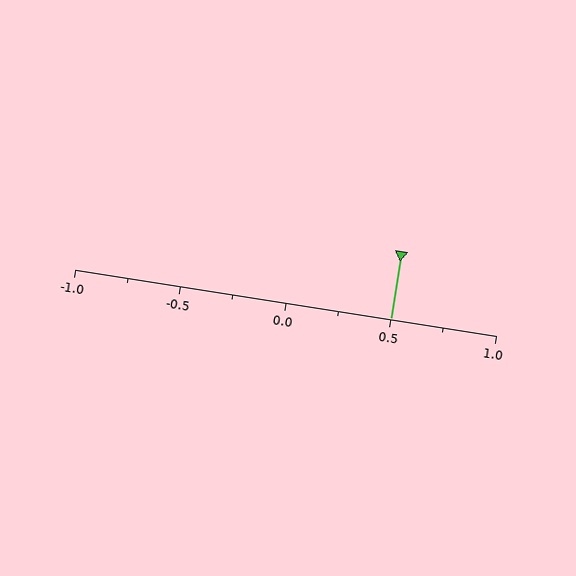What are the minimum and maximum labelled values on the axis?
The axis runs from -1.0 to 1.0.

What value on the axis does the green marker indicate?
The marker indicates approximately 0.5.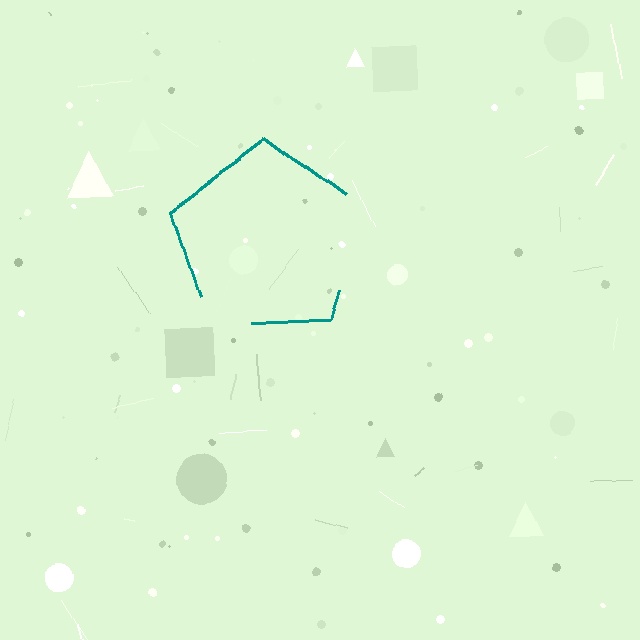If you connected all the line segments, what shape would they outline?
They would outline a pentagon.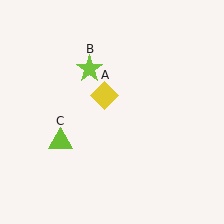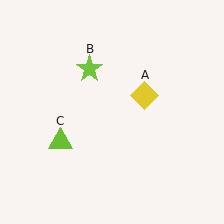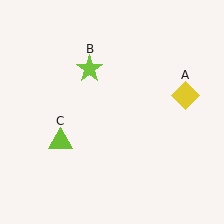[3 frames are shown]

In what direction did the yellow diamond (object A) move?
The yellow diamond (object A) moved right.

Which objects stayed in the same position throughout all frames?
Lime star (object B) and lime triangle (object C) remained stationary.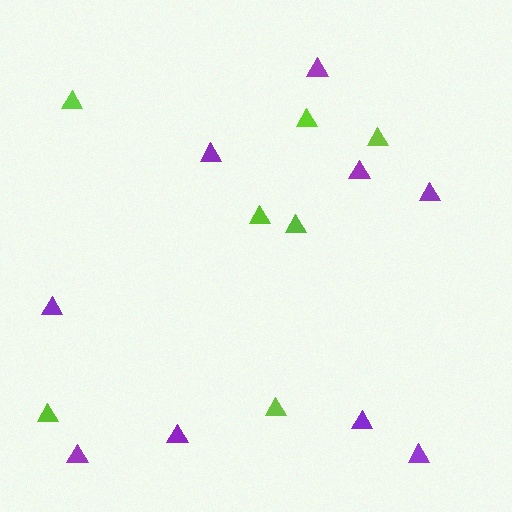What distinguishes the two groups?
There are 2 groups: one group of lime triangles (7) and one group of purple triangles (9).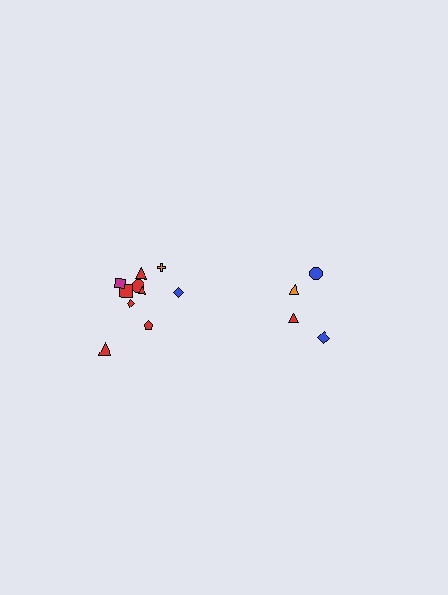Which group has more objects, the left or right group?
The left group.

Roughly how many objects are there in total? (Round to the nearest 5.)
Roughly 15 objects in total.